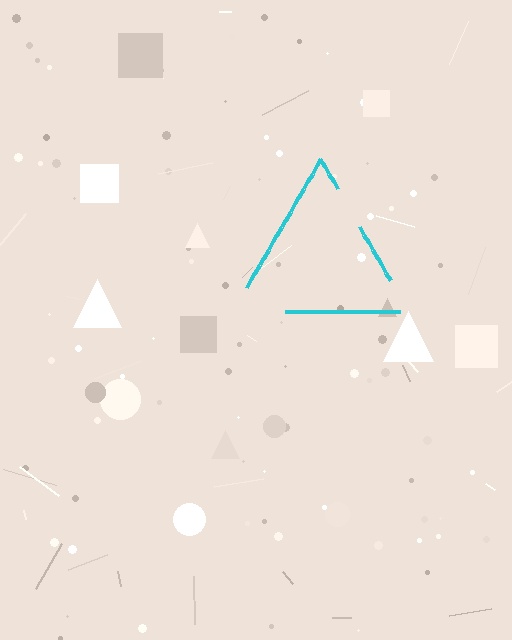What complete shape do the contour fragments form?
The contour fragments form a triangle.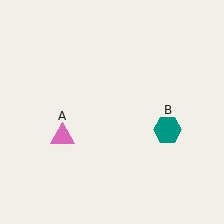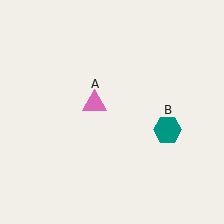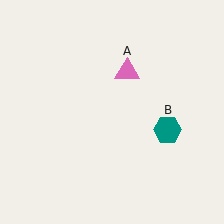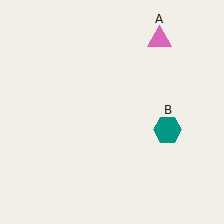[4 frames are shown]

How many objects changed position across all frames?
1 object changed position: pink triangle (object A).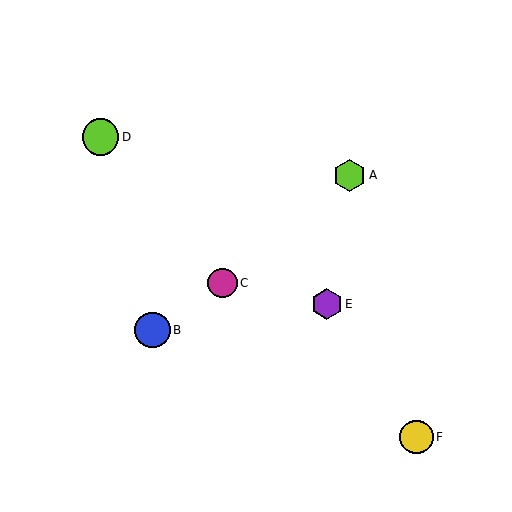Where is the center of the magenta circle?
The center of the magenta circle is at (223, 283).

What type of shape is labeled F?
Shape F is a yellow circle.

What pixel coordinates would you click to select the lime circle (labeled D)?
Click at (100, 137) to select the lime circle D.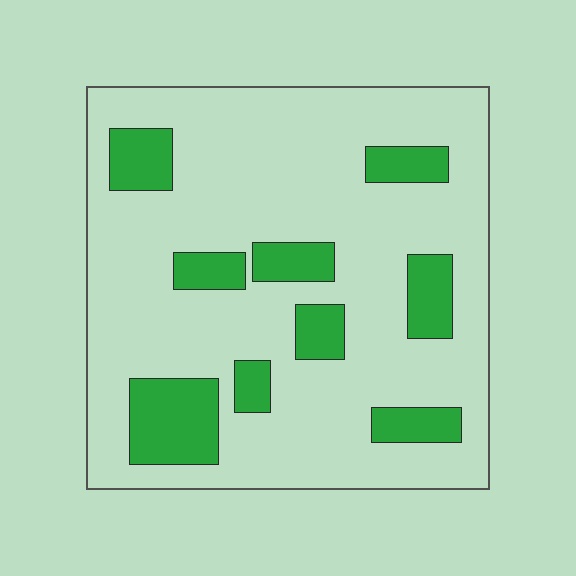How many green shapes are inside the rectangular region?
9.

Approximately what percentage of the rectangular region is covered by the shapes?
Approximately 20%.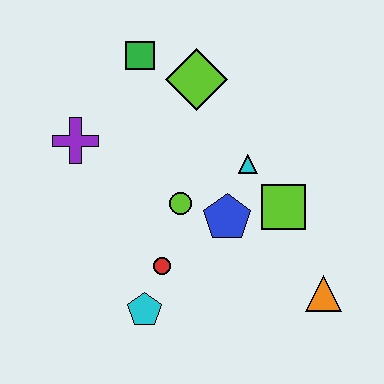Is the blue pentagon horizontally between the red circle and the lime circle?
No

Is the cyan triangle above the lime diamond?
No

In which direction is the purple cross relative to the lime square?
The purple cross is to the left of the lime square.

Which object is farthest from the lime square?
The purple cross is farthest from the lime square.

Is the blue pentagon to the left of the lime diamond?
No